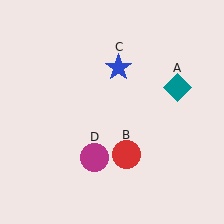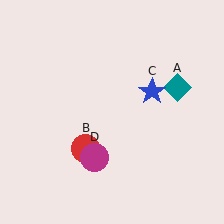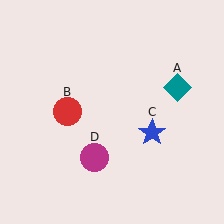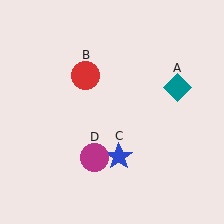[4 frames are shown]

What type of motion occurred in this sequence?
The red circle (object B), blue star (object C) rotated clockwise around the center of the scene.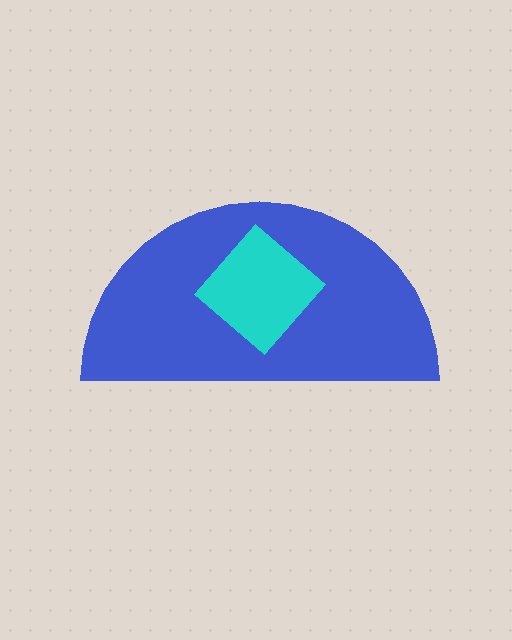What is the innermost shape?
The cyan diamond.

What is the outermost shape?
The blue semicircle.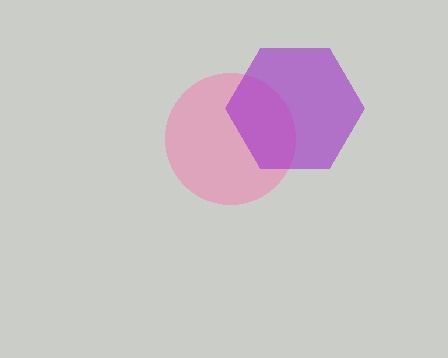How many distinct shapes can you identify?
There are 2 distinct shapes: a pink circle, a purple hexagon.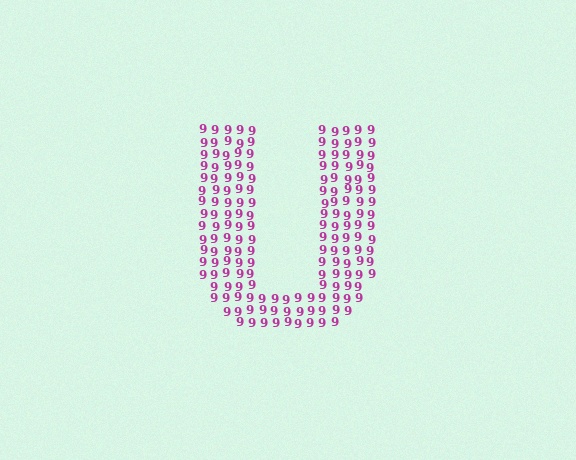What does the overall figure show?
The overall figure shows the letter U.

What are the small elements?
The small elements are digit 9's.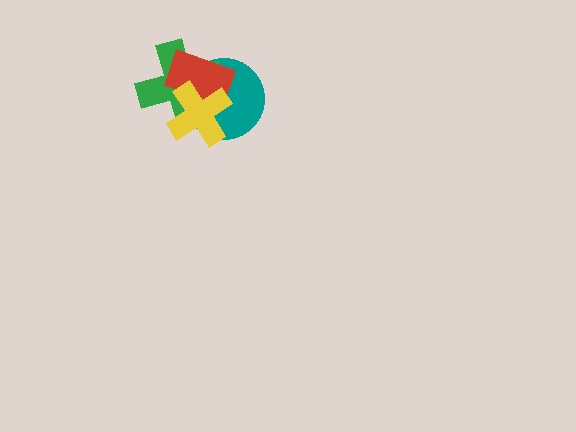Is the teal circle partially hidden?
Yes, it is partially covered by another shape.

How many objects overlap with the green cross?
3 objects overlap with the green cross.